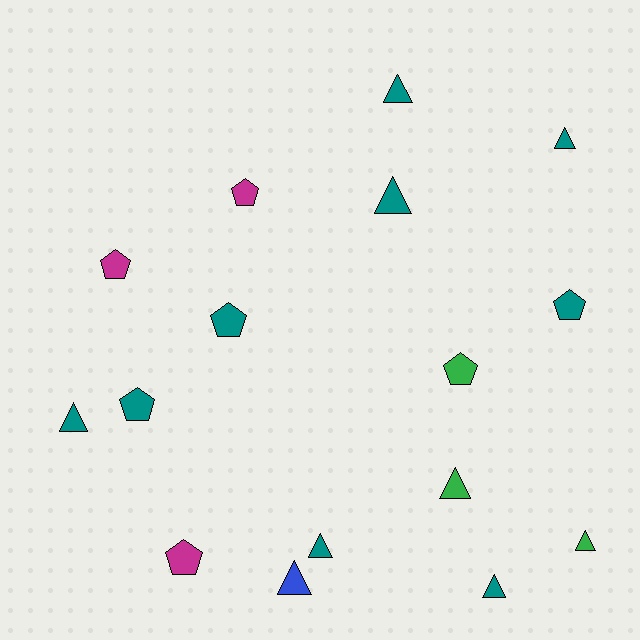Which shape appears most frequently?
Triangle, with 9 objects.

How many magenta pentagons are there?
There are 3 magenta pentagons.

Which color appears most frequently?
Teal, with 9 objects.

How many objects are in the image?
There are 16 objects.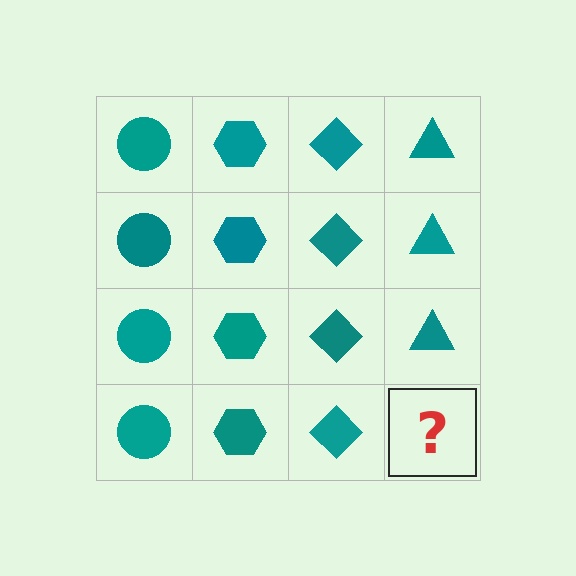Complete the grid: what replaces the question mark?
The question mark should be replaced with a teal triangle.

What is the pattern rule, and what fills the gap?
The rule is that each column has a consistent shape. The gap should be filled with a teal triangle.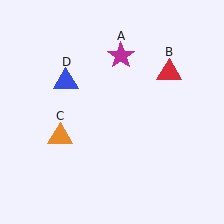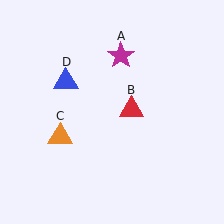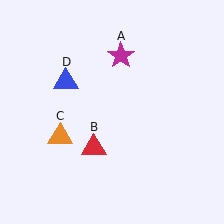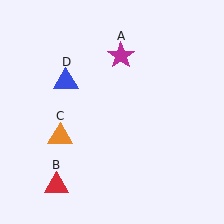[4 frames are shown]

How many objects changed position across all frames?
1 object changed position: red triangle (object B).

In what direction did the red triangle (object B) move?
The red triangle (object B) moved down and to the left.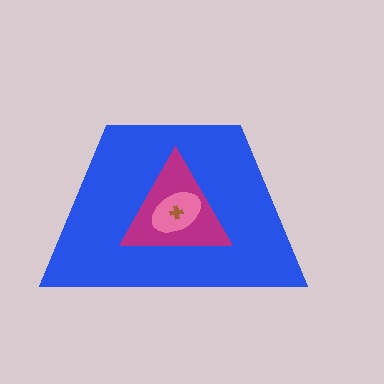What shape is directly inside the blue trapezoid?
The magenta triangle.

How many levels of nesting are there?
4.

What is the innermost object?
The brown cross.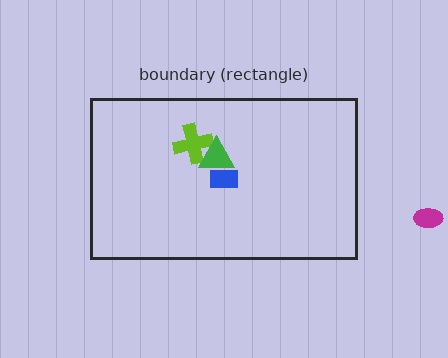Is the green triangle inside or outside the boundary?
Inside.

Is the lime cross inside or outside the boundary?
Inside.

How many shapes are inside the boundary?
3 inside, 1 outside.